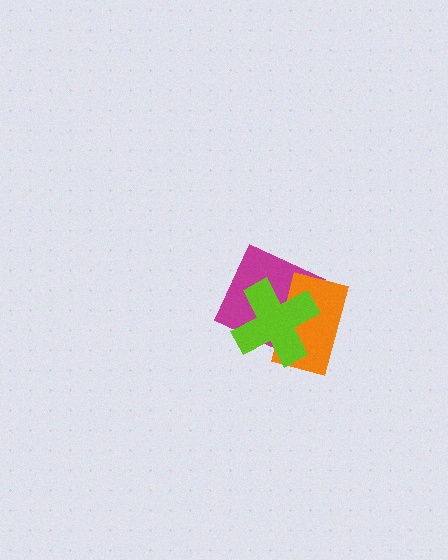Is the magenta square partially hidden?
Yes, it is partially covered by another shape.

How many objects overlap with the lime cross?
2 objects overlap with the lime cross.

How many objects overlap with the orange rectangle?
2 objects overlap with the orange rectangle.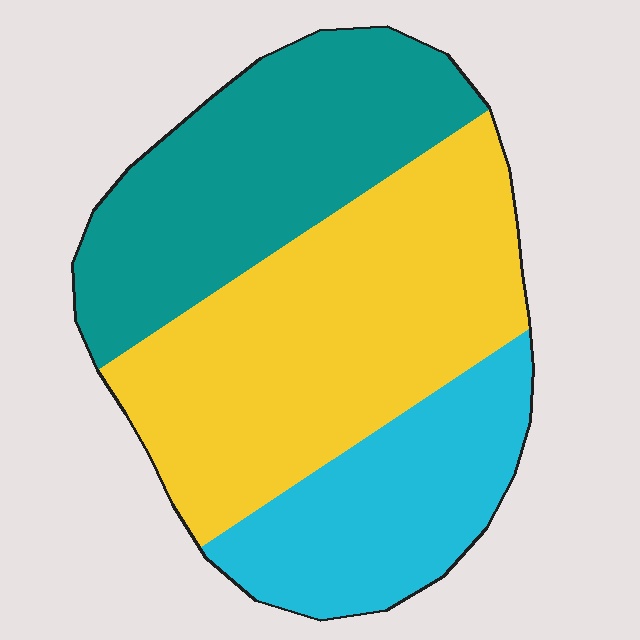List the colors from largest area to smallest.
From largest to smallest: yellow, teal, cyan.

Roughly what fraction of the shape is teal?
Teal covers about 35% of the shape.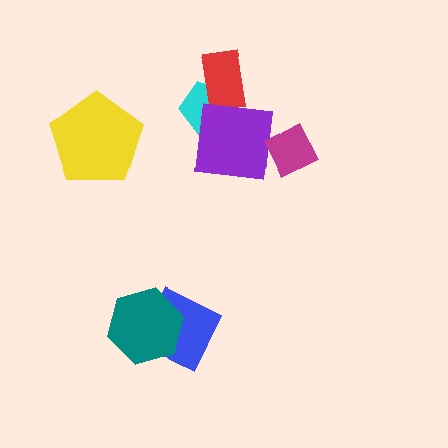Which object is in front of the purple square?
The magenta diamond is in front of the purple square.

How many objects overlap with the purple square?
3 objects overlap with the purple square.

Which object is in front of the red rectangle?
The purple square is in front of the red rectangle.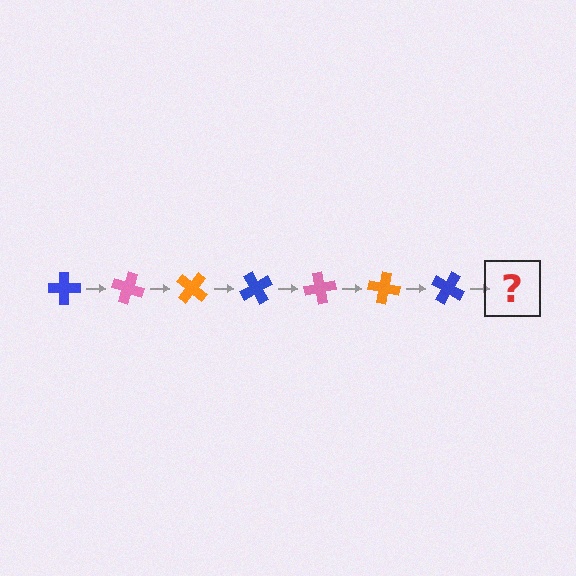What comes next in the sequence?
The next element should be a pink cross, rotated 140 degrees from the start.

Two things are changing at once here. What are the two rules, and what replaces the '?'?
The two rules are that it rotates 20 degrees each step and the color cycles through blue, pink, and orange. The '?' should be a pink cross, rotated 140 degrees from the start.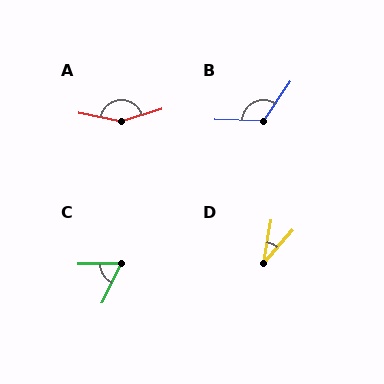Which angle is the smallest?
D, at approximately 31 degrees.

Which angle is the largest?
A, at approximately 151 degrees.